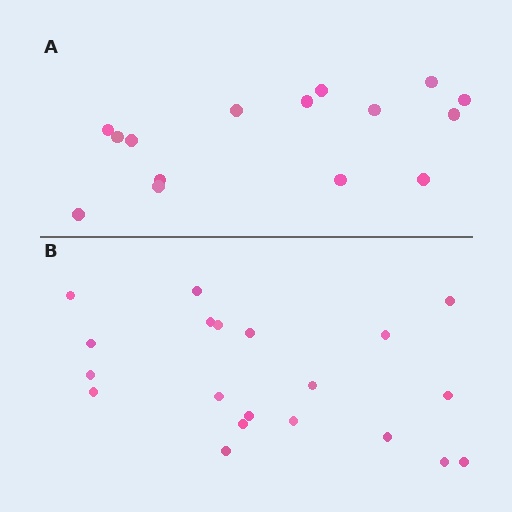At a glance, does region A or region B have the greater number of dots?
Region B (the bottom region) has more dots.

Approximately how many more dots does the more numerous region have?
Region B has about 5 more dots than region A.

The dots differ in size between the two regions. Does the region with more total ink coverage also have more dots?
No. Region A has more total ink coverage because its dots are larger, but region B actually contains more individual dots. Total area can be misleading — the number of items is what matters here.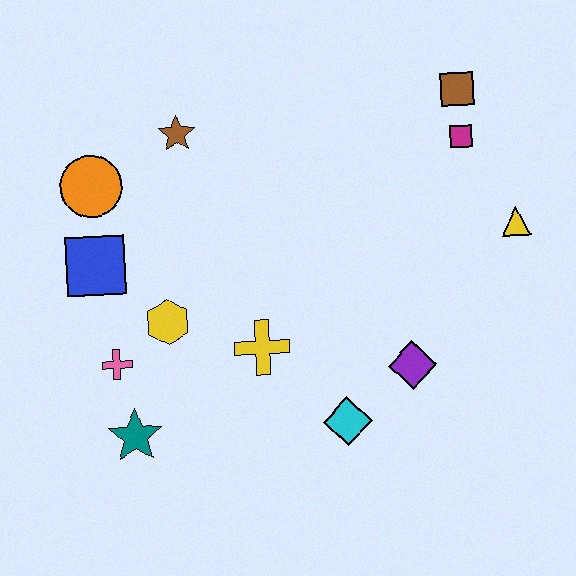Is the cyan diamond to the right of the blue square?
Yes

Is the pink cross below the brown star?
Yes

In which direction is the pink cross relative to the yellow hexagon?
The pink cross is to the left of the yellow hexagon.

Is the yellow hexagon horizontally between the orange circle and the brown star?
Yes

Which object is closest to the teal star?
The pink cross is closest to the teal star.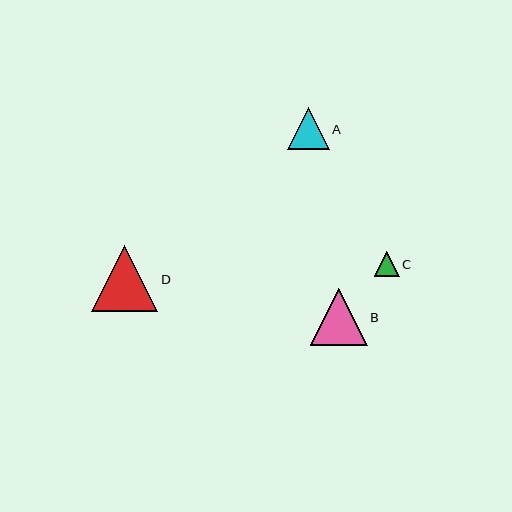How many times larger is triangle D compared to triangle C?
Triangle D is approximately 2.7 times the size of triangle C.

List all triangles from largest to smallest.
From largest to smallest: D, B, A, C.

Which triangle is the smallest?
Triangle C is the smallest with a size of approximately 25 pixels.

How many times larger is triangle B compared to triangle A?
Triangle B is approximately 1.4 times the size of triangle A.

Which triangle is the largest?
Triangle D is the largest with a size of approximately 66 pixels.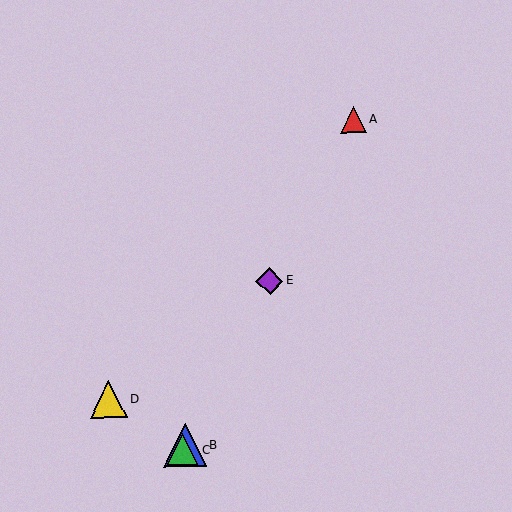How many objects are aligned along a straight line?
4 objects (A, B, C, E) are aligned along a straight line.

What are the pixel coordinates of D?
Object D is at (109, 399).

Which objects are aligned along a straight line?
Objects A, B, C, E are aligned along a straight line.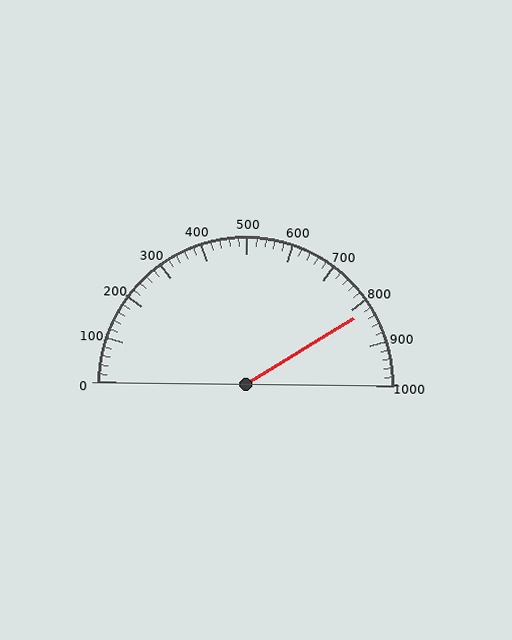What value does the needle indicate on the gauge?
The needle indicates approximately 820.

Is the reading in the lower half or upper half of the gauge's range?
The reading is in the upper half of the range (0 to 1000).